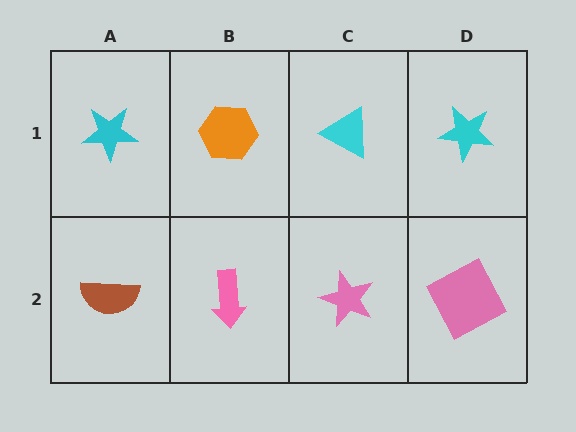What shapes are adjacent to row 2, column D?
A cyan star (row 1, column D), a pink star (row 2, column C).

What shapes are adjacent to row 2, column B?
An orange hexagon (row 1, column B), a brown semicircle (row 2, column A), a pink star (row 2, column C).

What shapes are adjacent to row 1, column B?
A pink arrow (row 2, column B), a cyan star (row 1, column A), a cyan triangle (row 1, column C).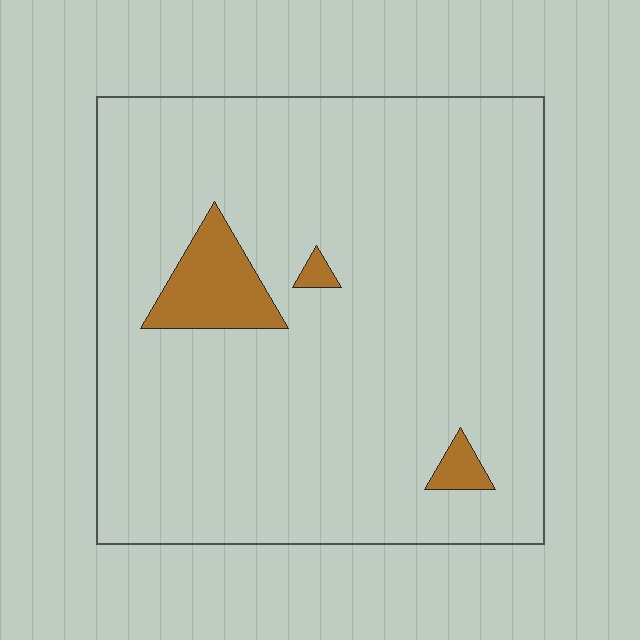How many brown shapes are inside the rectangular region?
3.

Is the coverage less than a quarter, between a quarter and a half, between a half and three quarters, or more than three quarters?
Less than a quarter.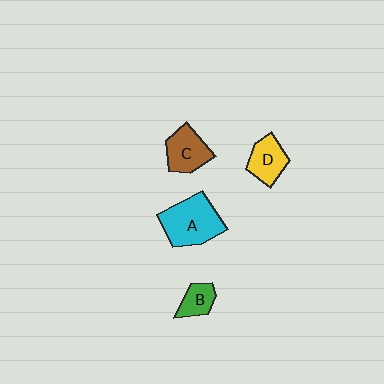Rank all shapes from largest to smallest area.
From largest to smallest: A (cyan), C (brown), D (yellow), B (green).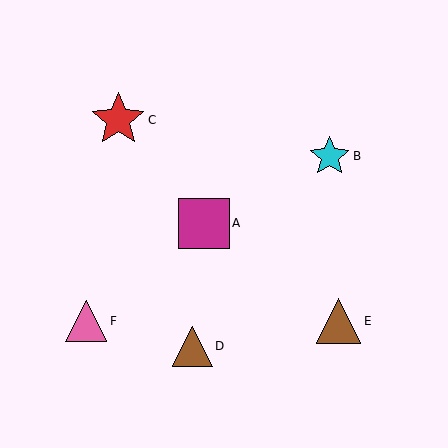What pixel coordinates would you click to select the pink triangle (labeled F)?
Click at (86, 321) to select the pink triangle F.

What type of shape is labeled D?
Shape D is a brown triangle.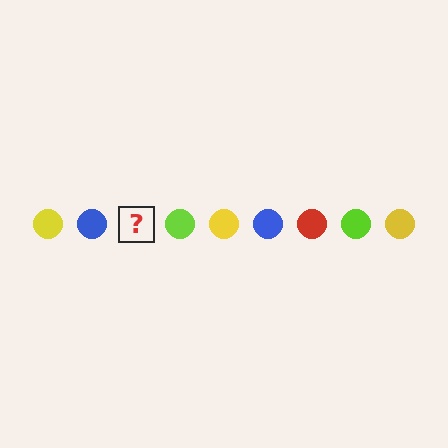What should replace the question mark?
The question mark should be replaced with a red circle.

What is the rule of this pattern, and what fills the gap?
The rule is that the pattern cycles through yellow, blue, red, lime circles. The gap should be filled with a red circle.